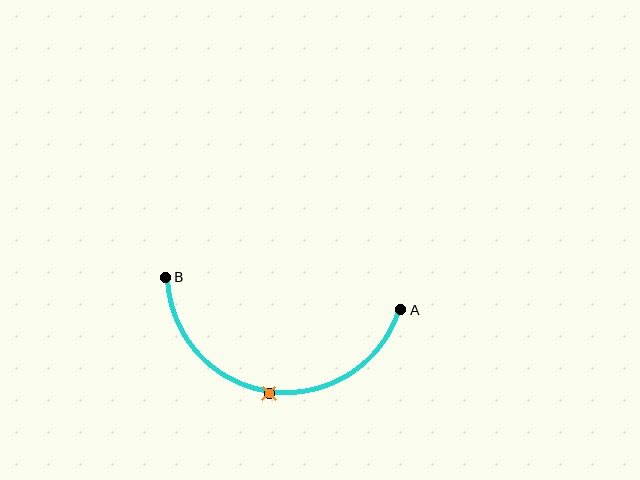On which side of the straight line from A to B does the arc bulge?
The arc bulges below the straight line connecting A and B.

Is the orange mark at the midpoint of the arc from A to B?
Yes. The orange mark lies on the arc at equal arc-length from both A and B — it is the arc midpoint.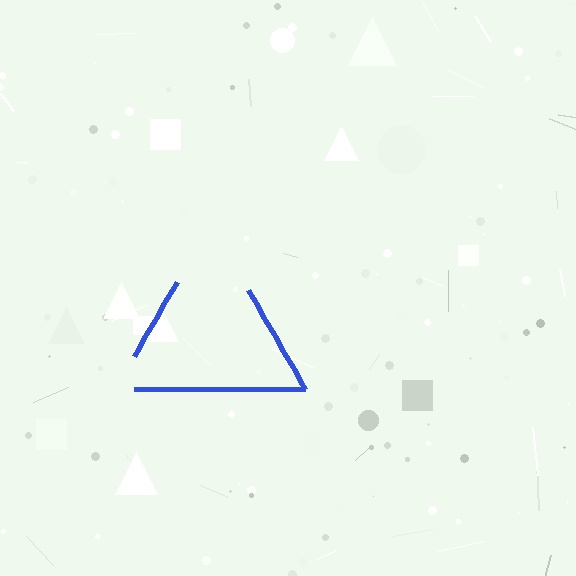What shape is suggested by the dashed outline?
The dashed outline suggests a triangle.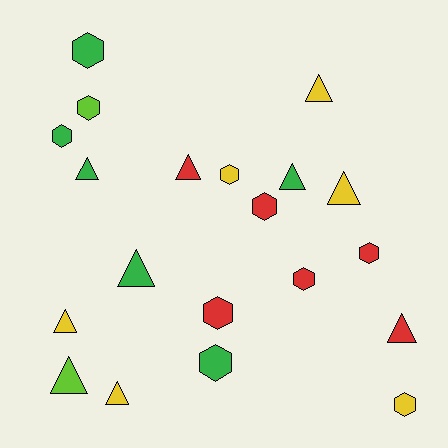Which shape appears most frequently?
Triangle, with 10 objects.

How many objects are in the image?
There are 20 objects.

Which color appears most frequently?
Yellow, with 6 objects.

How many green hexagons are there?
There are 3 green hexagons.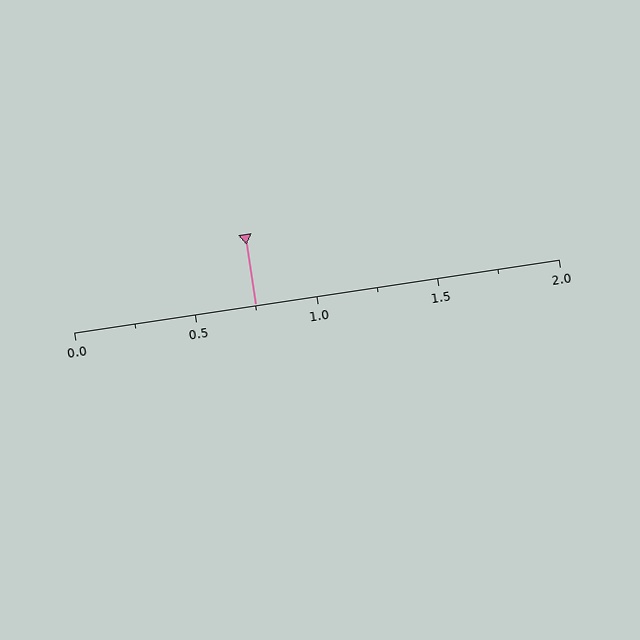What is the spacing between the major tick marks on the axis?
The major ticks are spaced 0.5 apart.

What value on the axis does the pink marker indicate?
The marker indicates approximately 0.75.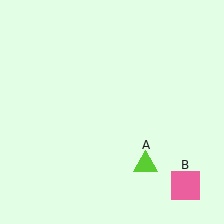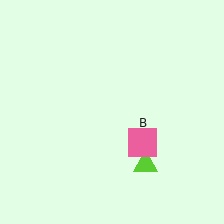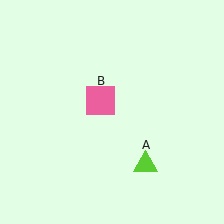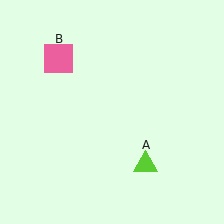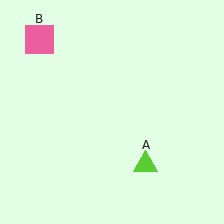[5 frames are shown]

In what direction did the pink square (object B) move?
The pink square (object B) moved up and to the left.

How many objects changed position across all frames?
1 object changed position: pink square (object B).